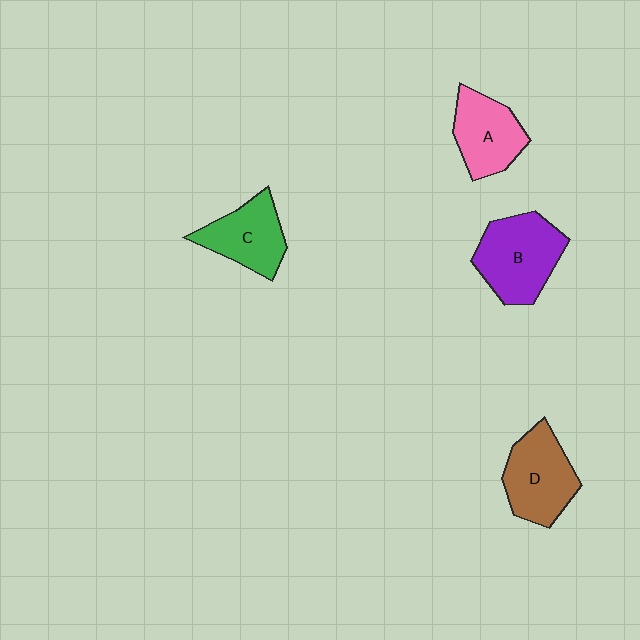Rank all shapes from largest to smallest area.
From largest to smallest: B (purple), D (brown), C (green), A (pink).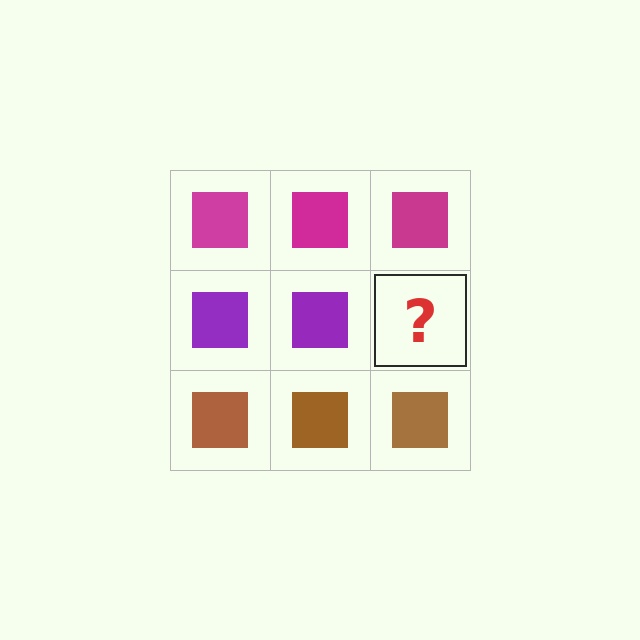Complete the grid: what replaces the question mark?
The question mark should be replaced with a purple square.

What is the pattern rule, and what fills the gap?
The rule is that each row has a consistent color. The gap should be filled with a purple square.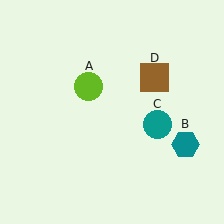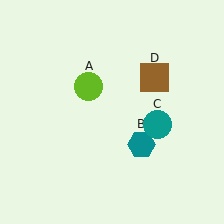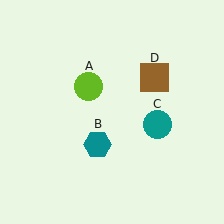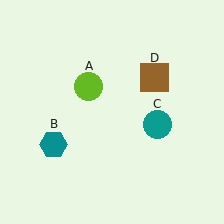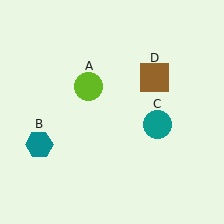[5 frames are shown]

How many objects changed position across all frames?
1 object changed position: teal hexagon (object B).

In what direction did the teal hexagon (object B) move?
The teal hexagon (object B) moved left.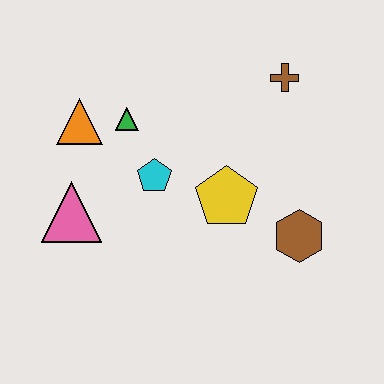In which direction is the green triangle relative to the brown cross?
The green triangle is to the left of the brown cross.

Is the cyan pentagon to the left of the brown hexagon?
Yes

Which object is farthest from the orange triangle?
The brown hexagon is farthest from the orange triangle.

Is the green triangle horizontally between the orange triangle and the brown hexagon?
Yes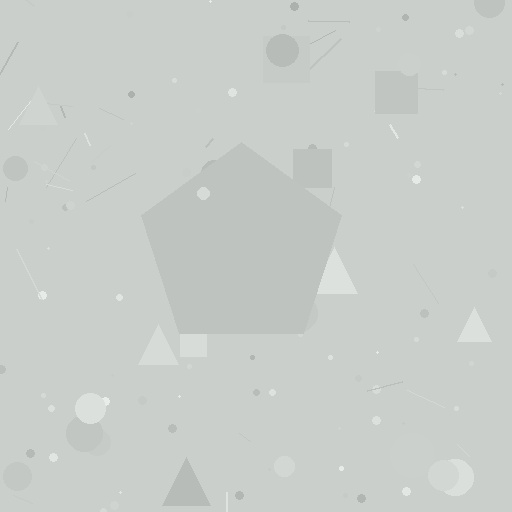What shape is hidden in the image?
A pentagon is hidden in the image.